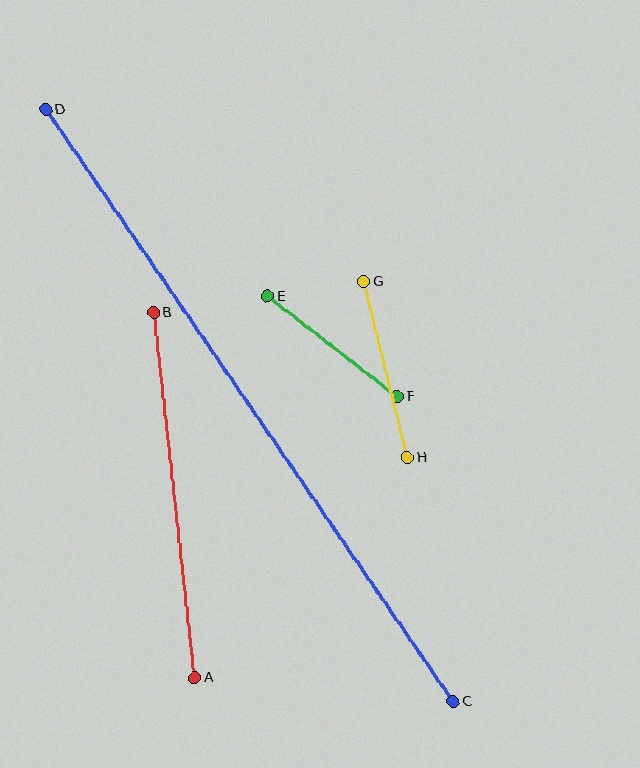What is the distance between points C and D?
The distance is approximately 719 pixels.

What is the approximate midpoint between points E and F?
The midpoint is at approximately (333, 346) pixels.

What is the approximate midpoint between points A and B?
The midpoint is at approximately (174, 495) pixels.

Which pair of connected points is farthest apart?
Points C and D are farthest apart.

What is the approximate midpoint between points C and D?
The midpoint is at approximately (249, 406) pixels.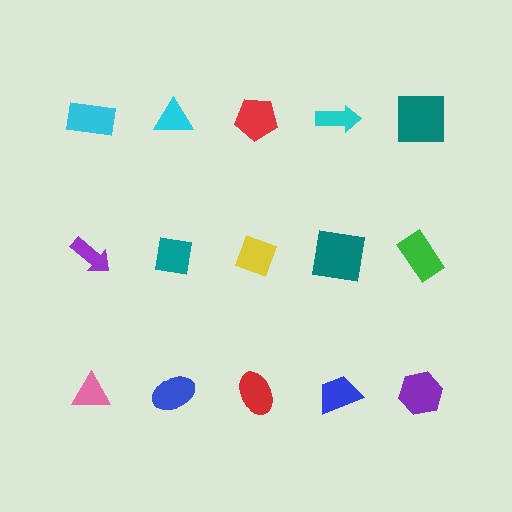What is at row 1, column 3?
A red pentagon.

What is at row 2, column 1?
A purple arrow.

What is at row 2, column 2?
A teal square.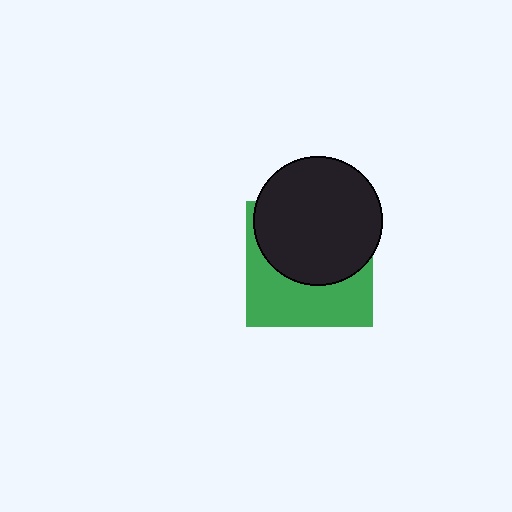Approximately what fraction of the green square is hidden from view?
Roughly 54% of the green square is hidden behind the black circle.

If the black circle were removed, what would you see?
You would see the complete green square.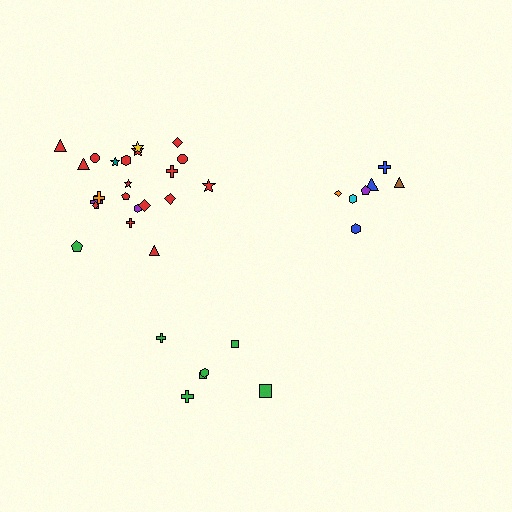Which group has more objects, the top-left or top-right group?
The top-left group.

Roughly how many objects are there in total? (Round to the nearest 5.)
Roughly 35 objects in total.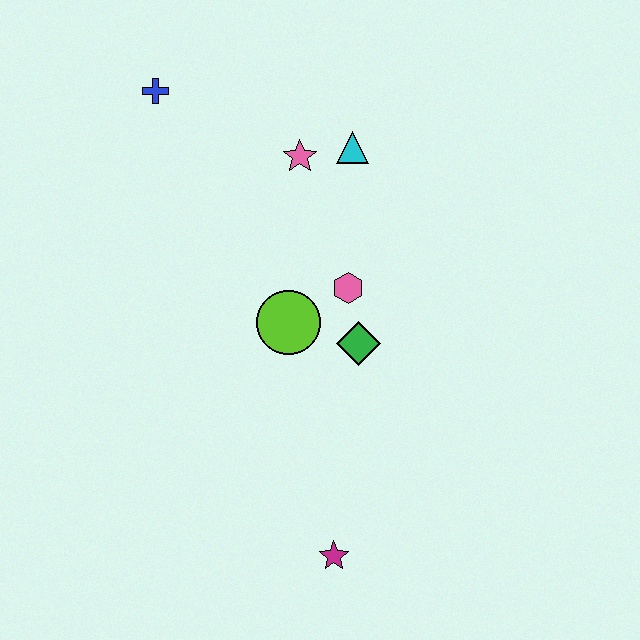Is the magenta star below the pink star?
Yes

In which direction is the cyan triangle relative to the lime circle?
The cyan triangle is above the lime circle.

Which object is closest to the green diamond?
The pink hexagon is closest to the green diamond.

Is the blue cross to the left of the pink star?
Yes